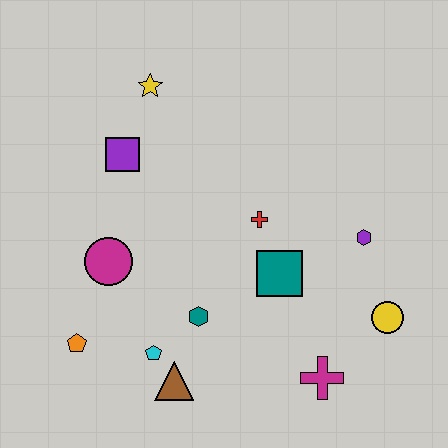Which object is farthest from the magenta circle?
The yellow circle is farthest from the magenta circle.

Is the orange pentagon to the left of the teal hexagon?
Yes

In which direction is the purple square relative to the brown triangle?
The purple square is above the brown triangle.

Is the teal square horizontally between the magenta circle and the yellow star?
No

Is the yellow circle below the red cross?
Yes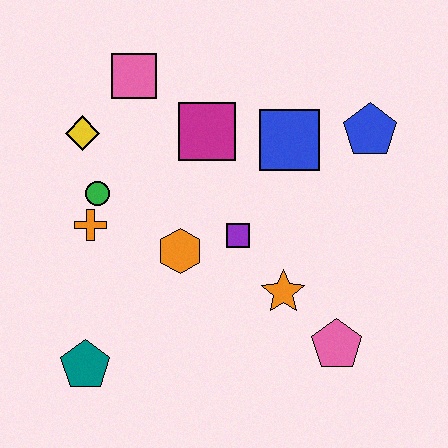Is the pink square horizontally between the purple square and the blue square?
No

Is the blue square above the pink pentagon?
Yes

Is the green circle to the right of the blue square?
No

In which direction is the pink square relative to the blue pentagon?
The pink square is to the left of the blue pentagon.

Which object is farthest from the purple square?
The teal pentagon is farthest from the purple square.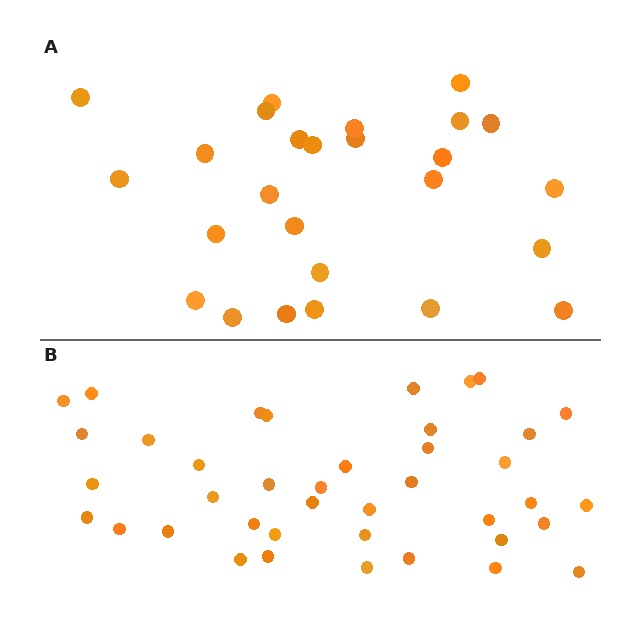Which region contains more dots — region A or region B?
Region B (the bottom region) has more dots.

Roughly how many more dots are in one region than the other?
Region B has approximately 15 more dots than region A.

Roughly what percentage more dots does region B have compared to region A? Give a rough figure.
About 55% more.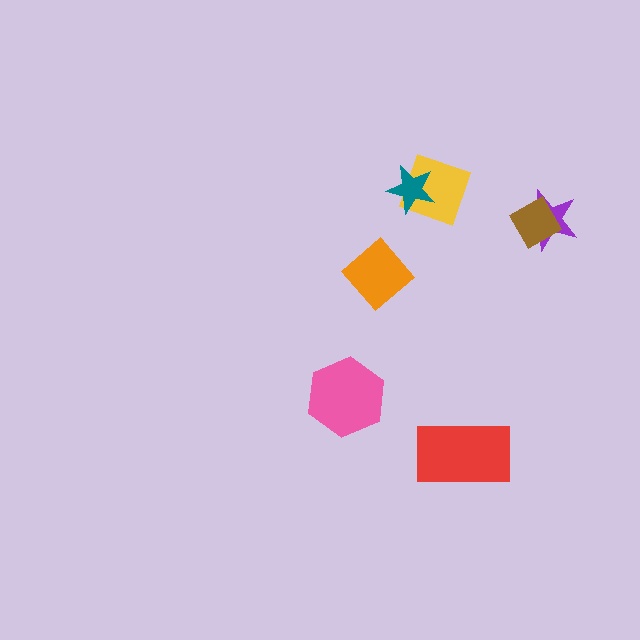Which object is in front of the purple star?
The brown diamond is in front of the purple star.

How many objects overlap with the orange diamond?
0 objects overlap with the orange diamond.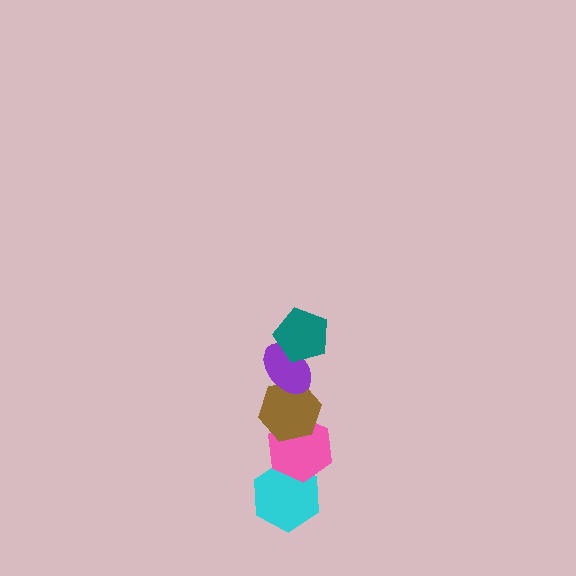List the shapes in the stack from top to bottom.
From top to bottom: the teal pentagon, the purple ellipse, the brown hexagon, the pink hexagon, the cyan hexagon.